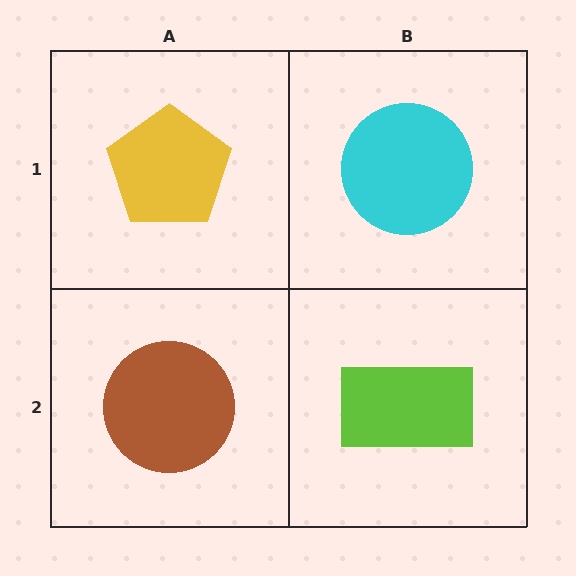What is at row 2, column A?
A brown circle.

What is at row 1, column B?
A cyan circle.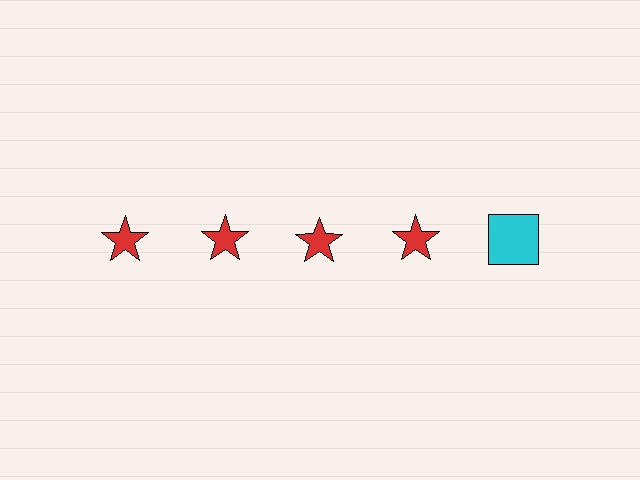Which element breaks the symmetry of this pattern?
The cyan square in the top row, rightmost column breaks the symmetry. All other shapes are red stars.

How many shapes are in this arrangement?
There are 5 shapes arranged in a grid pattern.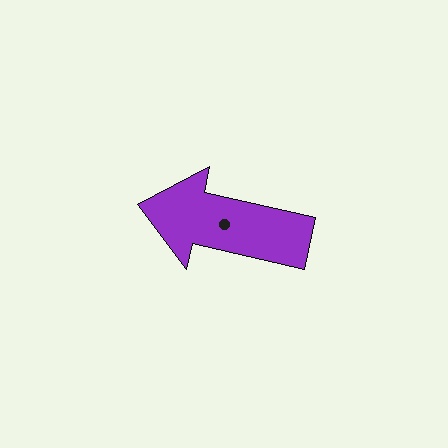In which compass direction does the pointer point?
West.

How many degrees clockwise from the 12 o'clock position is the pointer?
Approximately 283 degrees.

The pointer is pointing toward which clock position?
Roughly 9 o'clock.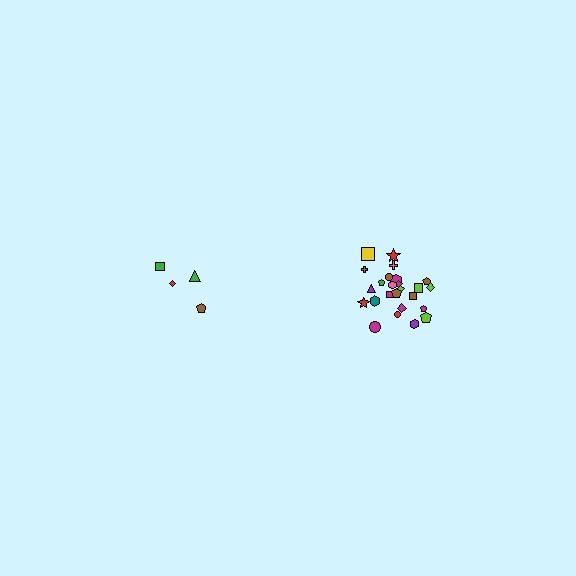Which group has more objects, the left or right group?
The right group.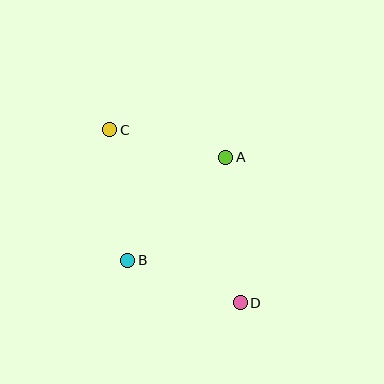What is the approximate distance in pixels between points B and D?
The distance between B and D is approximately 120 pixels.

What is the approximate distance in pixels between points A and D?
The distance between A and D is approximately 146 pixels.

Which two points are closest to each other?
Points A and C are closest to each other.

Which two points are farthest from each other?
Points C and D are farthest from each other.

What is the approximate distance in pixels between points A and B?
The distance between A and B is approximately 142 pixels.